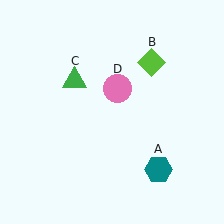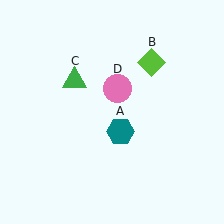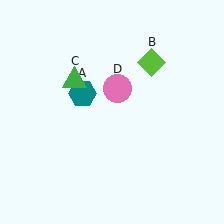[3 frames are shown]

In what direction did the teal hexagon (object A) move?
The teal hexagon (object A) moved up and to the left.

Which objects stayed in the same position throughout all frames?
Lime diamond (object B) and green triangle (object C) and pink circle (object D) remained stationary.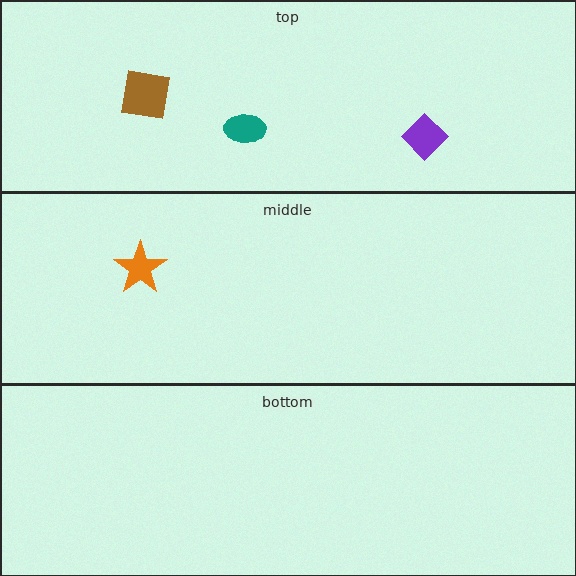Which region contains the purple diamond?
The top region.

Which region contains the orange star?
The middle region.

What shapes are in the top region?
The purple diamond, the teal ellipse, the brown square.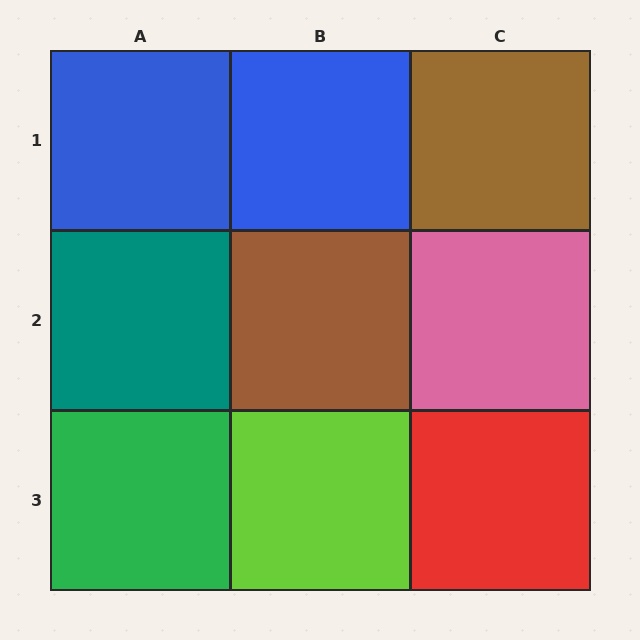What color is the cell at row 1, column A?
Blue.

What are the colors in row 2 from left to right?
Teal, brown, pink.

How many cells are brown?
2 cells are brown.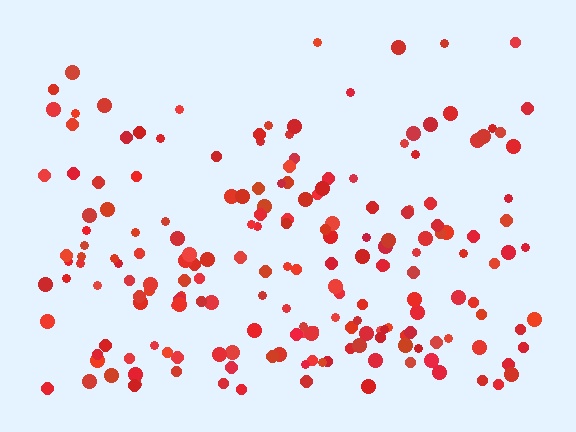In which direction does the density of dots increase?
From top to bottom, with the bottom side densest.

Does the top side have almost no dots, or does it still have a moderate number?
Still a moderate number, just noticeably fewer than the bottom.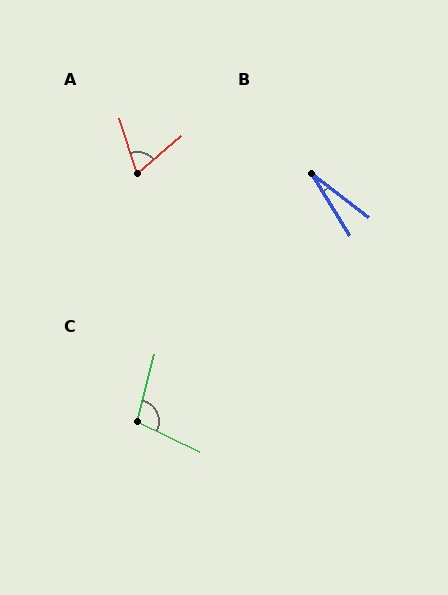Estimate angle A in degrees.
Approximately 67 degrees.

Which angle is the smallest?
B, at approximately 21 degrees.